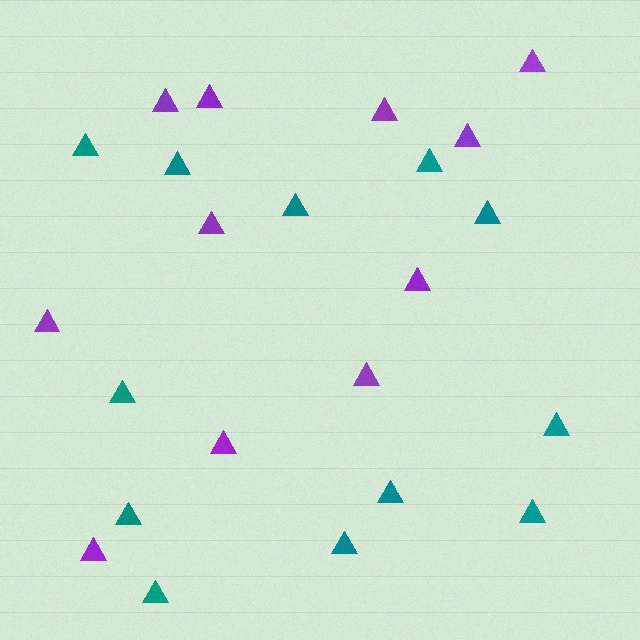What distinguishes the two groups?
There are 2 groups: one group of purple triangles (11) and one group of teal triangles (12).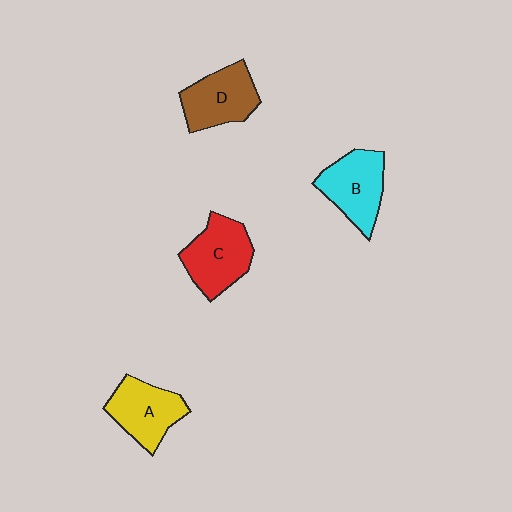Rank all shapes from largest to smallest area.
From largest to smallest: C (red), B (cyan), A (yellow), D (brown).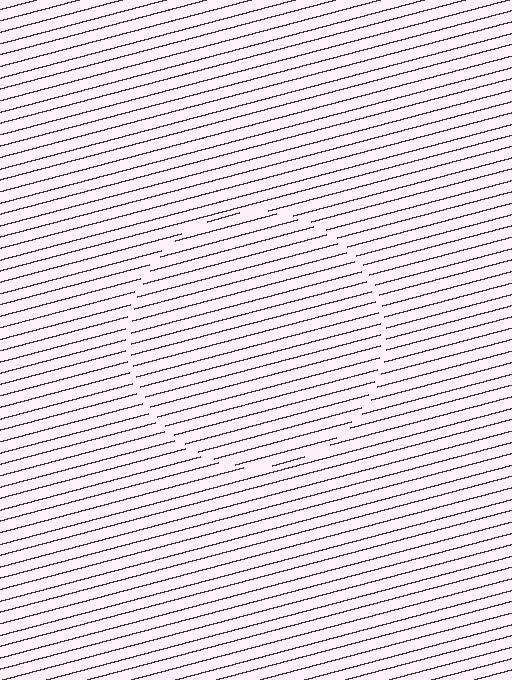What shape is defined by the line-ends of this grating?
An illusory circle. The interior of the shape contains the same grating, shifted by half a period — the contour is defined by the phase discontinuity where line-ends from the inner and outer gratings abut.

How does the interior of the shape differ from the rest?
The interior of the shape contains the same grating, shifted by half a period — the contour is defined by the phase discontinuity where line-ends from the inner and outer gratings abut.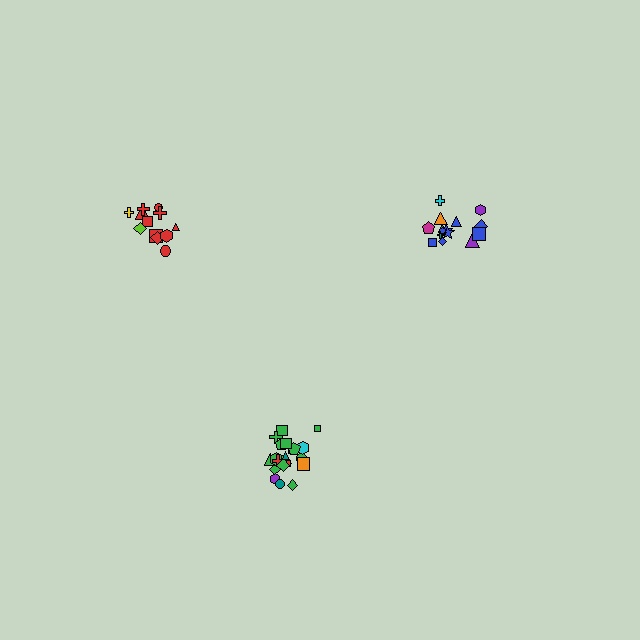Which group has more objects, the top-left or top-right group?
The top-right group.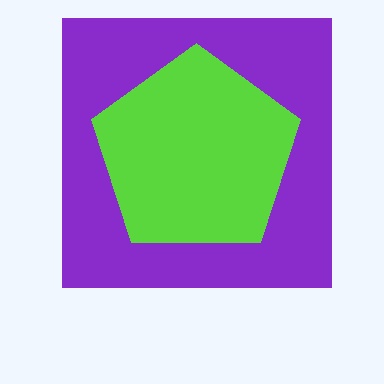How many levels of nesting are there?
2.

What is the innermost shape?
The lime pentagon.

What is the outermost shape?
The purple square.